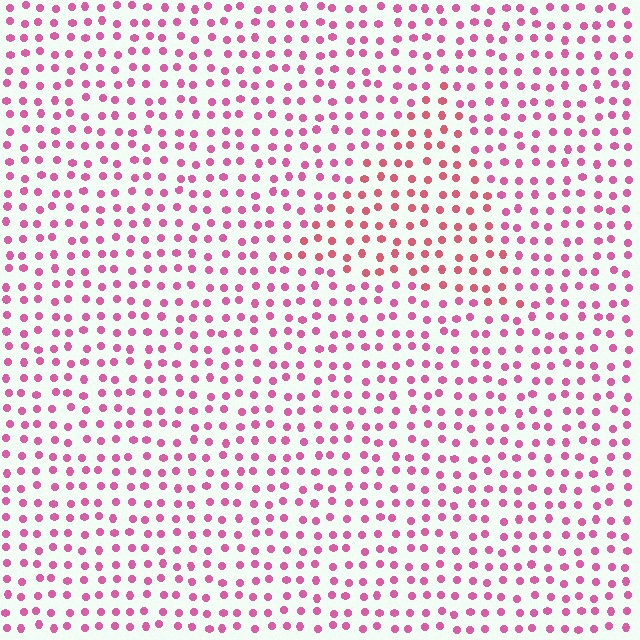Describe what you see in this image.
The image is filled with small pink elements in a uniform arrangement. A triangle-shaped region is visible where the elements are tinted to a slightly different hue, forming a subtle color boundary.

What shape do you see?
I see a triangle.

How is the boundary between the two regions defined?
The boundary is defined purely by a slight shift in hue (about 23 degrees). Spacing, size, and orientation are identical on both sides.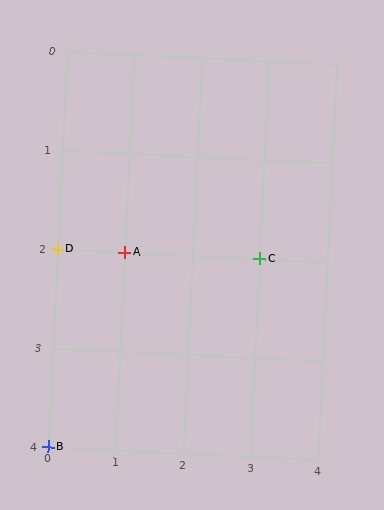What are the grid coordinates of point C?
Point C is at grid coordinates (3, 2).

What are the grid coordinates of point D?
Point D is at grid coordinates (0, 2).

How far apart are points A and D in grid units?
Points A and D are 1 column apart.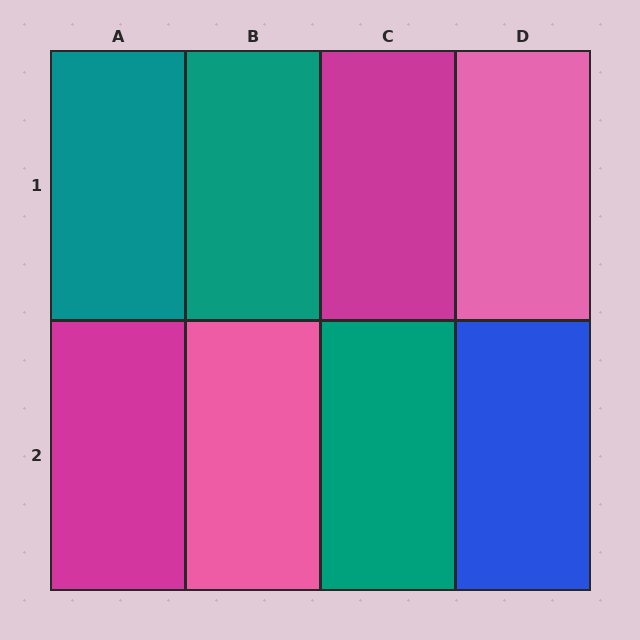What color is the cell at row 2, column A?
Magenta.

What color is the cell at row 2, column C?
Teal.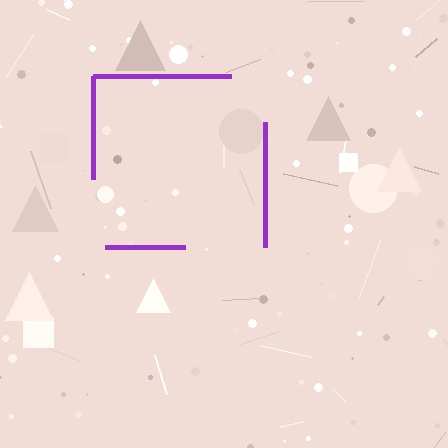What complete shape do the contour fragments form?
The contour fragments form a square.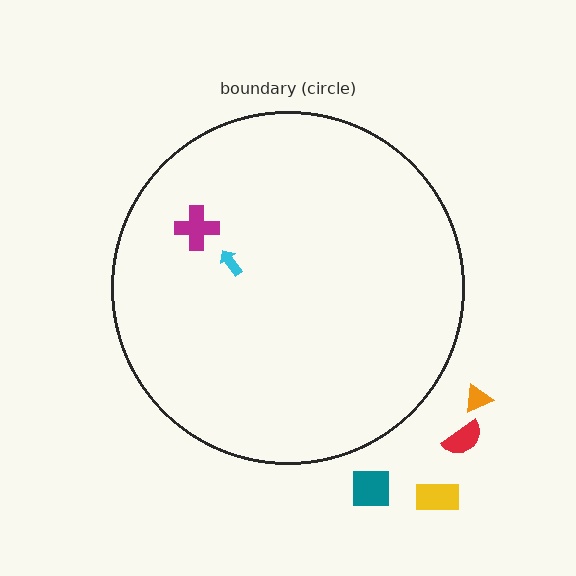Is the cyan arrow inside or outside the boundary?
Inside.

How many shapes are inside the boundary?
2 inside, 4 outside.